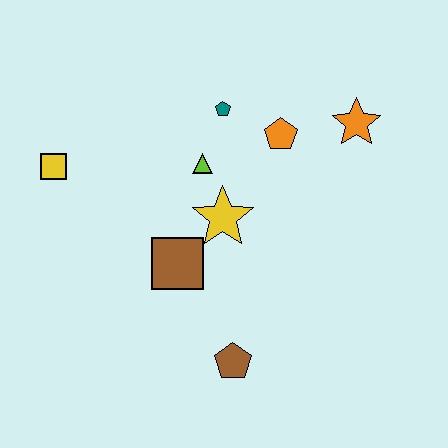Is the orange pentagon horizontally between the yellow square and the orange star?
Yes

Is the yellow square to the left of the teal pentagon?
Yes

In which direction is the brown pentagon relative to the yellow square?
The brown pentagon is below the yellow square.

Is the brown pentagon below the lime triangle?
Yes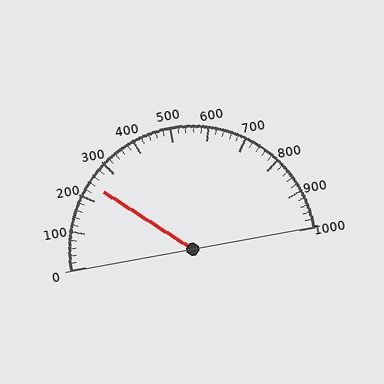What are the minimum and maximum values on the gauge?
The gauge ranges from 0 to 1000.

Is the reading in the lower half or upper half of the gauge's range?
The reading is in the lower half of the range (0 to 1000).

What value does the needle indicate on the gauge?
The needle indicates approximately 240.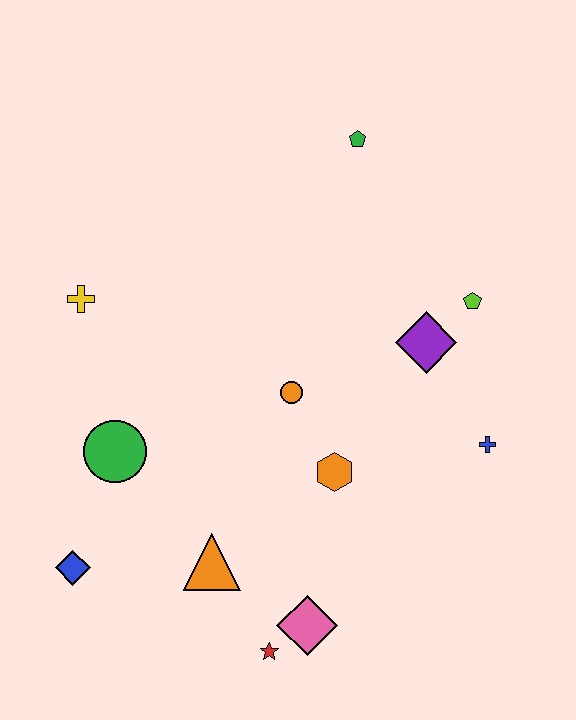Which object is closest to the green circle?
The blue diamond is closest to the green circle.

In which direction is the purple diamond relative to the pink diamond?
The purple diamond is above the pink diamond.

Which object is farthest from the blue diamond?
The green pentagon is farthest from the blue diamond.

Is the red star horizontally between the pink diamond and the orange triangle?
Yes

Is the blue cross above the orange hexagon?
Yes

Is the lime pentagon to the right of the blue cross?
No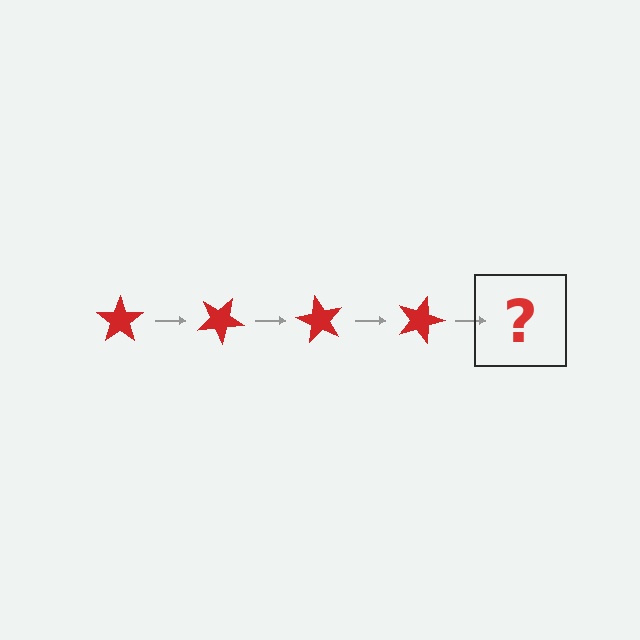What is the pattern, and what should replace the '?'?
The pattern is that the star rotates 30 degrees each step. The '?' should be a red star rotated 120 degrees.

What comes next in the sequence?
The next element should be a red star rotated 120 degrees.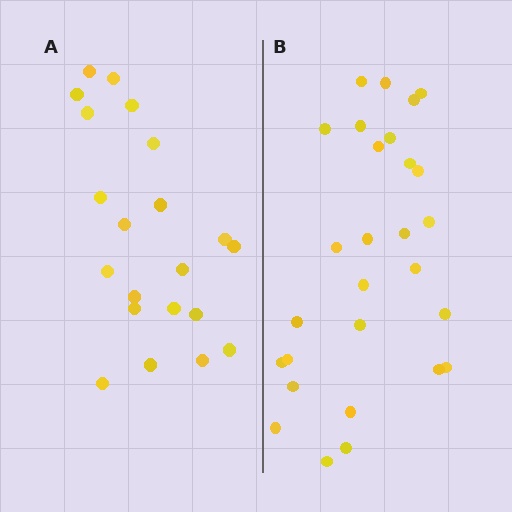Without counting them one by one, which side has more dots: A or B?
Region B (the right region) has more dots.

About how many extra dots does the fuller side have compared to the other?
Region B has roughly 8 or so more dots than region A.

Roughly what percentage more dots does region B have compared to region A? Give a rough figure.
About 35% more.